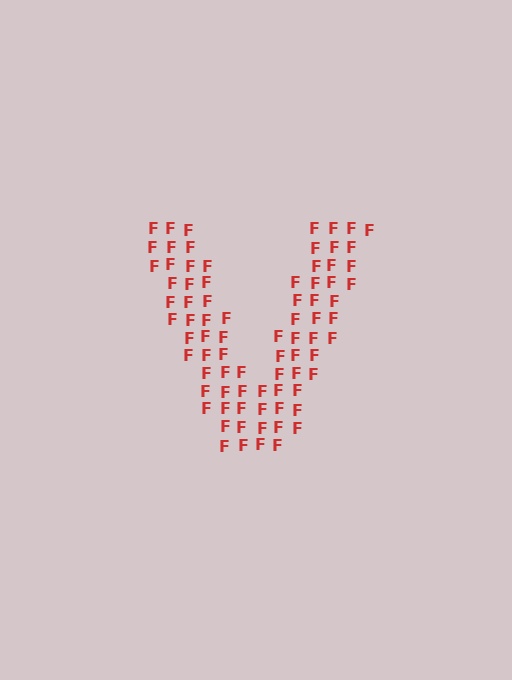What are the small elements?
The small elements are letter F's.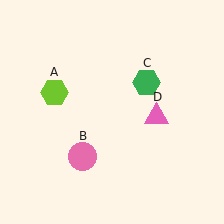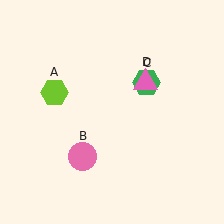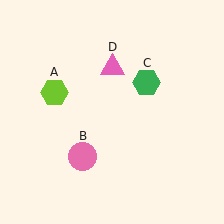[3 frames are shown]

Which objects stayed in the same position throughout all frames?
Lime hexagon (object A) and pink circle (object B) and green hexagon (object C) remained stationary.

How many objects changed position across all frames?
1 object changed position: pink triangle (object D).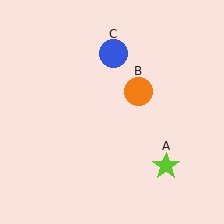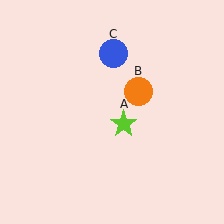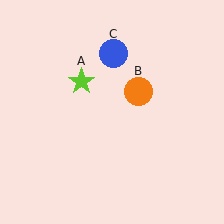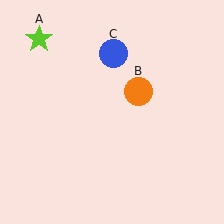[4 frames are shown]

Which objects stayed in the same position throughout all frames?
Orange circle (object B) and blue circle (object C) remained stationary.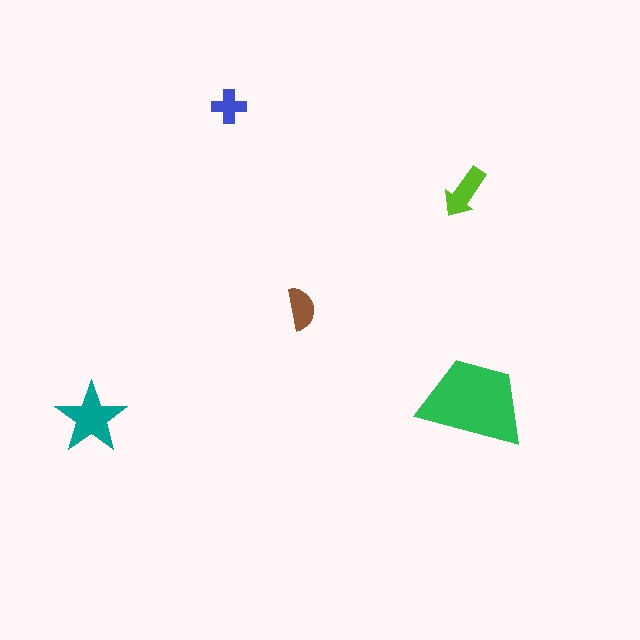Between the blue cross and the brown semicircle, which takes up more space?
The brown semicircle.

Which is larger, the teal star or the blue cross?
The teal star.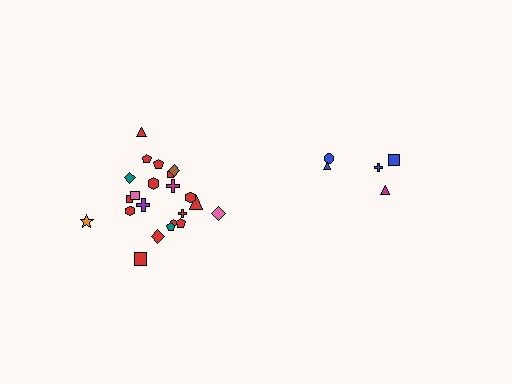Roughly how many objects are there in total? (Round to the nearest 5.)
Roughly 25 objects in total.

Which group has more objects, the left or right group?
The left group.